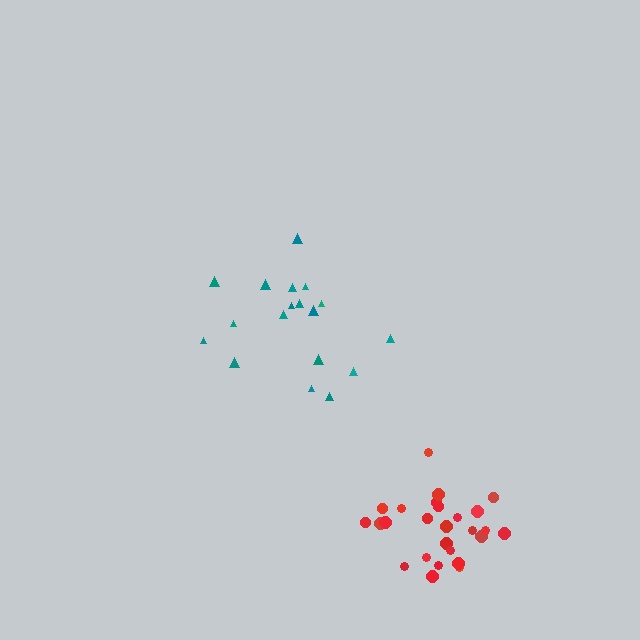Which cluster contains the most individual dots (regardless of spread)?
Red (26).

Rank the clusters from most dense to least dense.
red, teal.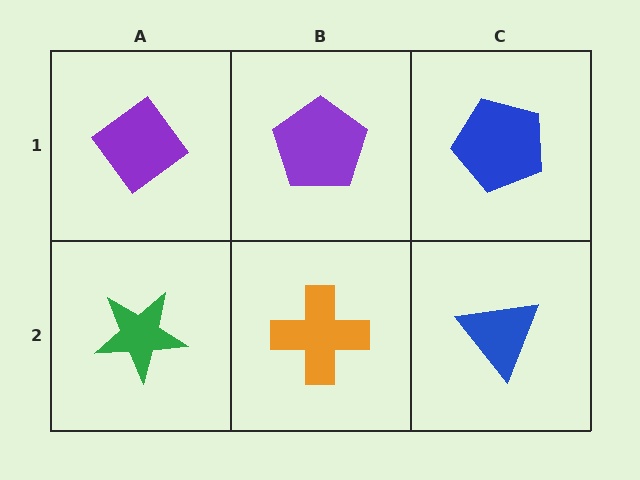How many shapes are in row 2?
3 shapes.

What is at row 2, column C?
A blue triangle.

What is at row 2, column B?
An orange cross.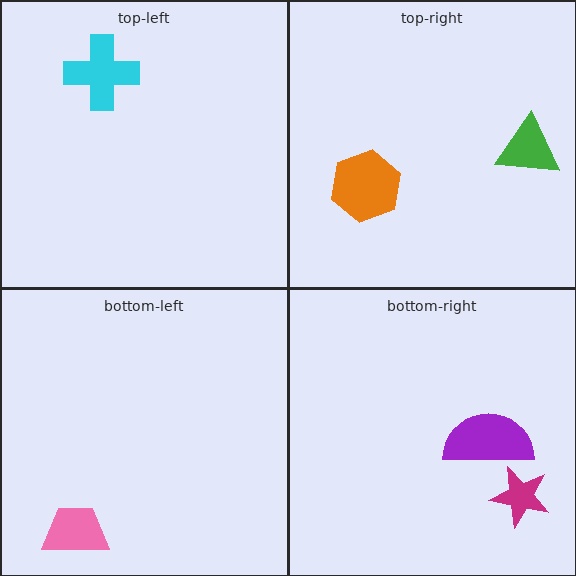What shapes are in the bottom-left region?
The pink trapezoid.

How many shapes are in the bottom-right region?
2.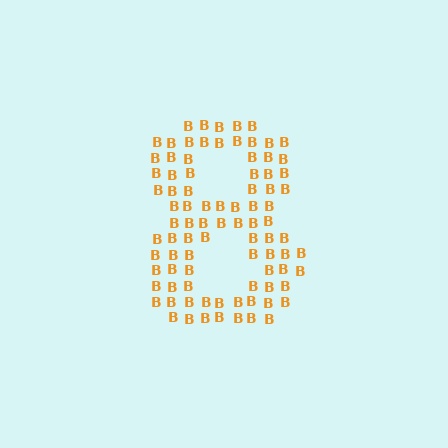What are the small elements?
The small elements are letter B's.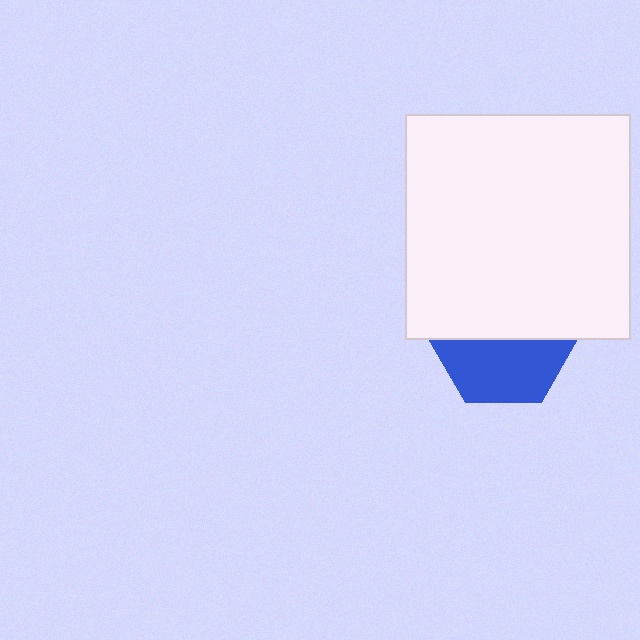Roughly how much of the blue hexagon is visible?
About half of it is visible (roughly 48%).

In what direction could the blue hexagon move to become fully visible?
The blue hexagon could move down. That would shift it out from behind the white square entirely.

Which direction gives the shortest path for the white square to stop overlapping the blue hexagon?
Moving up gives the shortest separation.